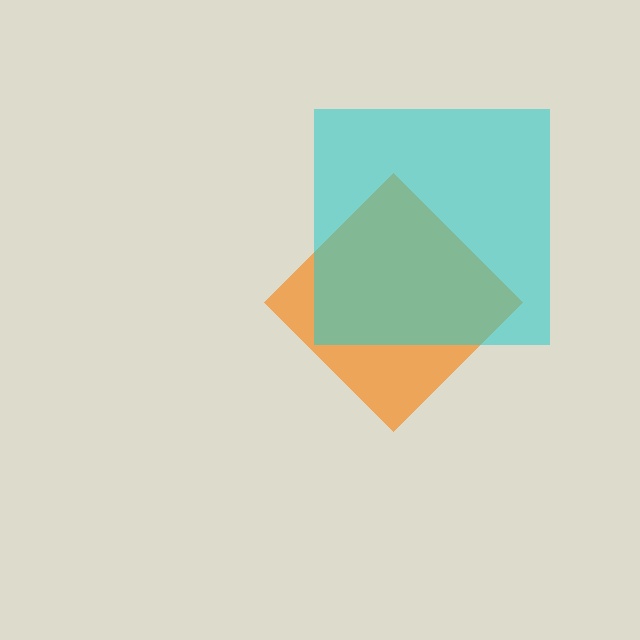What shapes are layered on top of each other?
The layered shapes are: an orange diamond, a cyan square.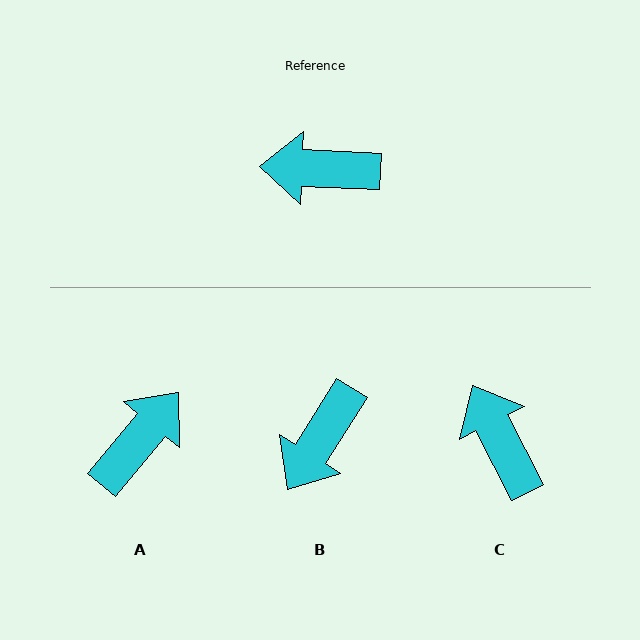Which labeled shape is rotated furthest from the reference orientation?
A, about 127 degrees away.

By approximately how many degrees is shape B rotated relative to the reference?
Approximately 60 degrees counter-clockwise.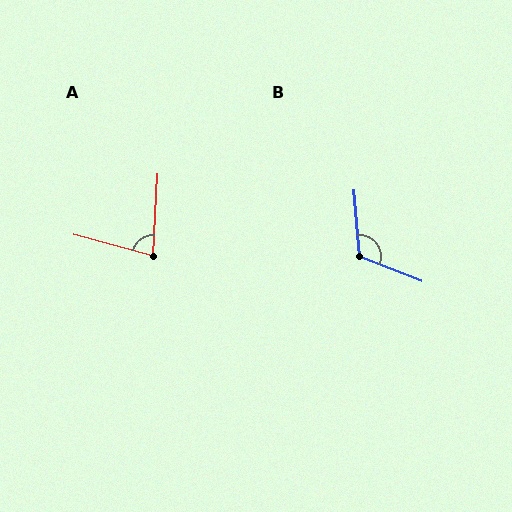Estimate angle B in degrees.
Approximately 117 degrees.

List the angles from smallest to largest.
A (78°), B (117°).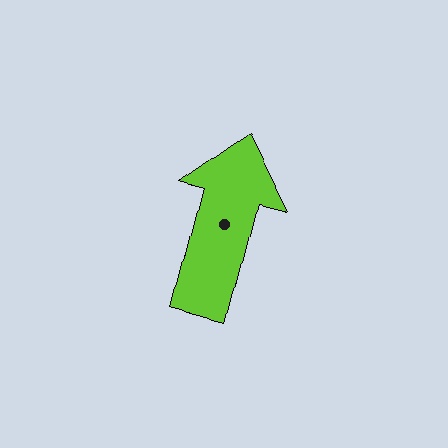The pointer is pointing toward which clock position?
Roughly 12 o'clock.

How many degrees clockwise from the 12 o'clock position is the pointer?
Approximately 15 degrees.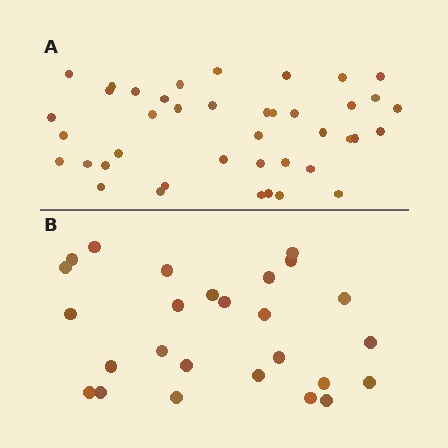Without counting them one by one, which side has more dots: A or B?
Region A (the top region) has more dots.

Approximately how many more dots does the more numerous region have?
Region A has approximately 15 more dots than region B.